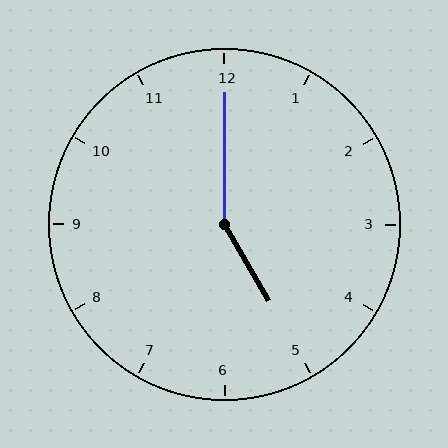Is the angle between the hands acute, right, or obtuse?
It is obtuse.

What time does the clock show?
5:00.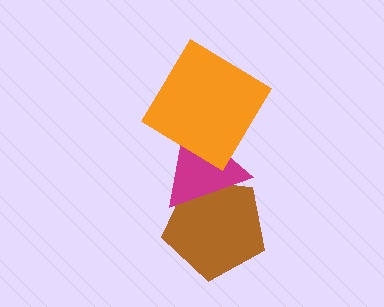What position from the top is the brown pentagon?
The brown pentagon is 3rd from the top.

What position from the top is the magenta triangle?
The magenta triangle is 2nd from the top.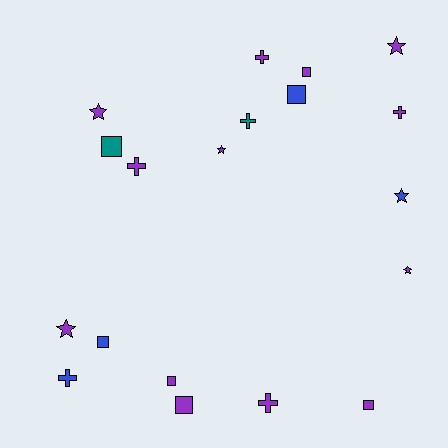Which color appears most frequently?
Purple, with 13 objects.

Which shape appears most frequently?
Square, with 7 objects.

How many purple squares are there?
There are 4 purple squares.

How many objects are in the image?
There are 19 objects.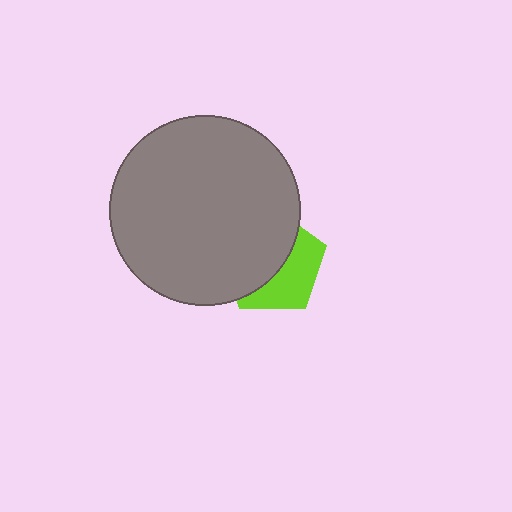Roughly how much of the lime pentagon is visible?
A small part of it is visible (roughly 43%).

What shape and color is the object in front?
The object in front is a gray circle.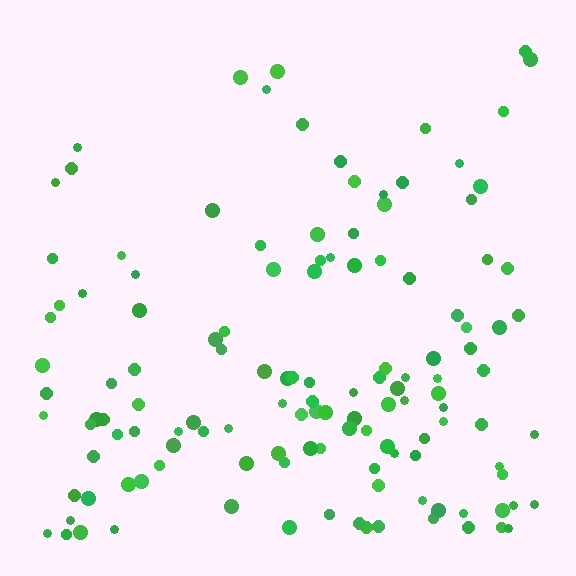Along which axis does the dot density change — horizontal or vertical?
Vertical.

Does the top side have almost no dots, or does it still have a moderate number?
Still a moderate number, just noticeably fewer than the bottom.